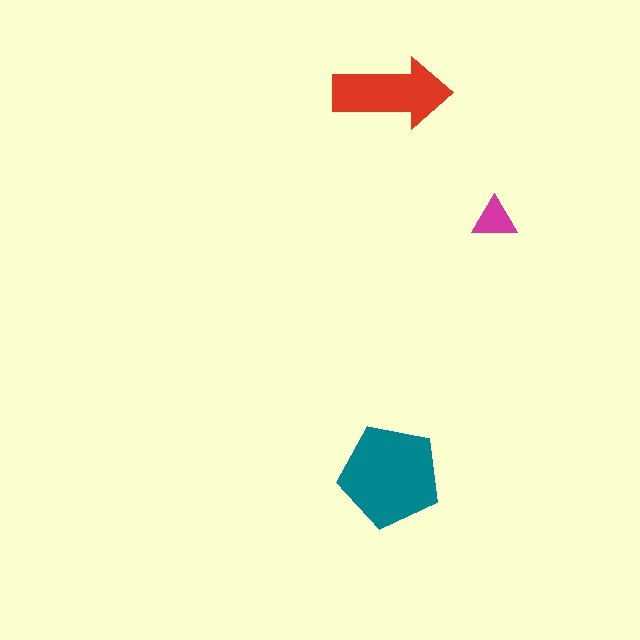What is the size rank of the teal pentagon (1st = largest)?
1st.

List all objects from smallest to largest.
The magenta triangle, the red arrow, the teal pentagon.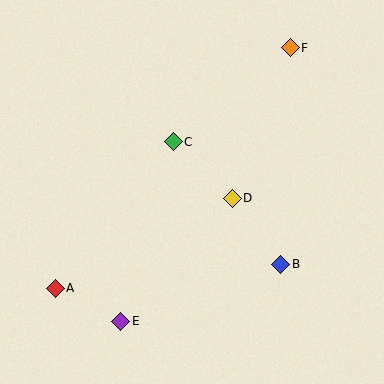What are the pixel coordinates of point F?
Point F is at (290, 48).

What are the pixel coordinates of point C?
Point C is at (173, 142).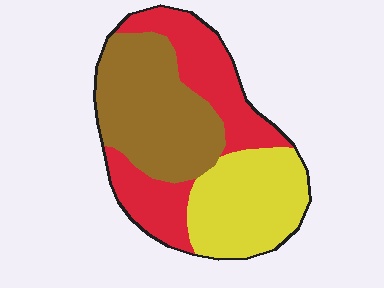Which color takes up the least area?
Yellow, at roughly 30%.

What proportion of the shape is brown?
Brown covers about 35% of the shape.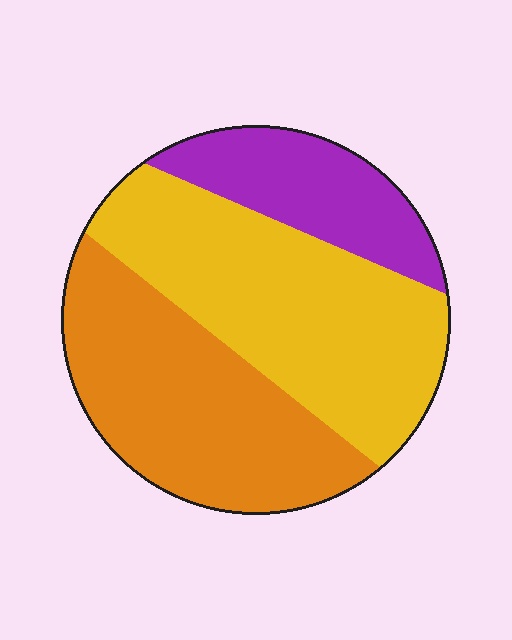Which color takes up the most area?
Yellow, at roughly 45%.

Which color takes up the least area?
Purple, at roughly 20%.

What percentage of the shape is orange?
Orange covers around 40% of the shape.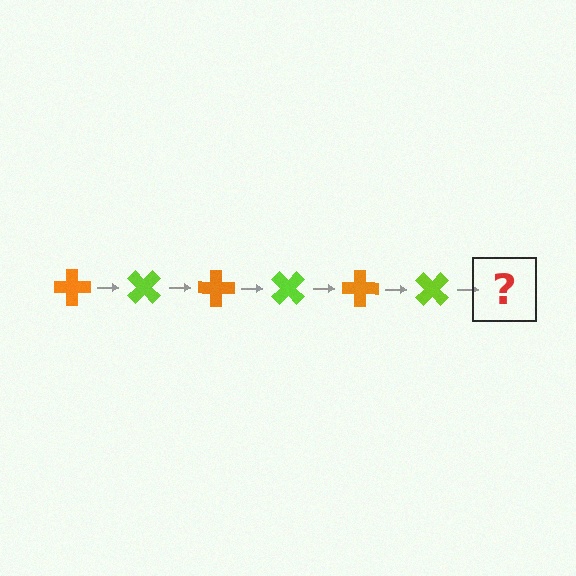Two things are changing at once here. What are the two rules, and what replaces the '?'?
The two rules are that it rotates 45 degrees each step and the color cycles through orange and lime. The '?' should be an orange cross, rotated 270 degrees from the start.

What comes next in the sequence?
The next element should be an orange cross, rotated 270 degrees from the start.